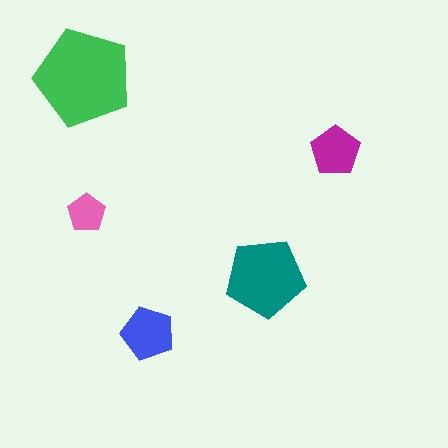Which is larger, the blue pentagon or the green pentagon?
The green one.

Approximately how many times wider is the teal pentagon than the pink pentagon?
About 2 times wider.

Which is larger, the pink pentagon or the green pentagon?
The green one.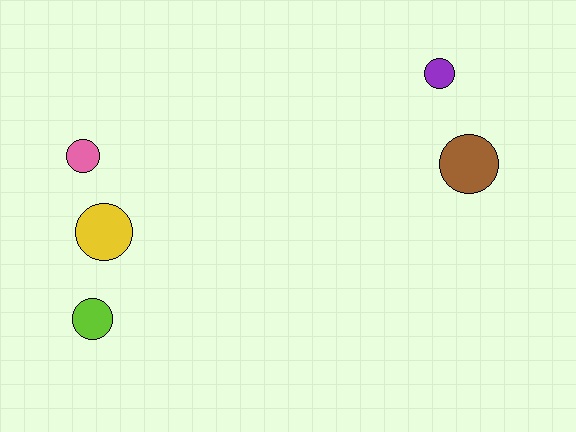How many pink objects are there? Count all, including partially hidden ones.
There is 1 pink object.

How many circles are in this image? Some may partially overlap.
There are 5 circles.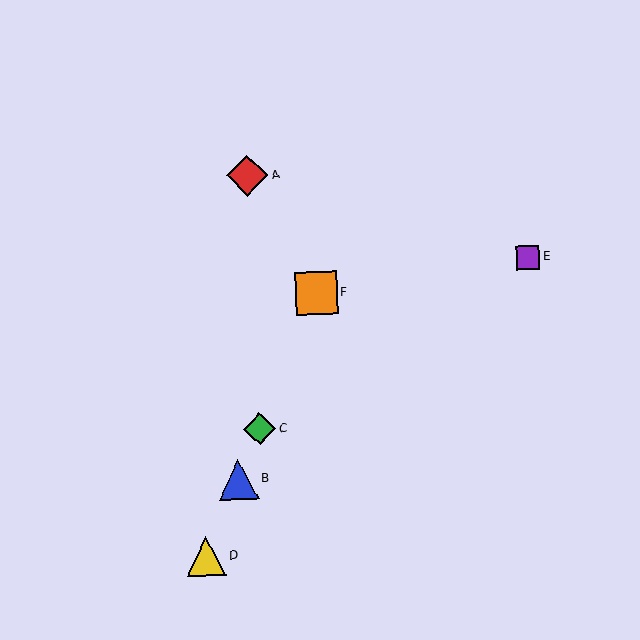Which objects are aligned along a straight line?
Objects B, C, D, F are aligned along a straight line.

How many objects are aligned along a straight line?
4 objects (B, C, D, F) are aligned along a straight line.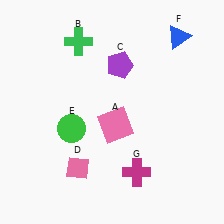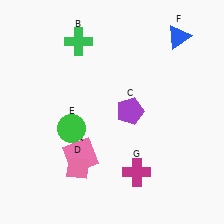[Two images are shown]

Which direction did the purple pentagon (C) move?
The purple pentagon (C) moved down.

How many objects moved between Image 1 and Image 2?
2 objects moved between the two images.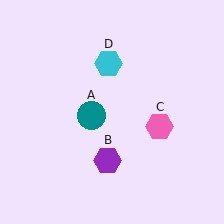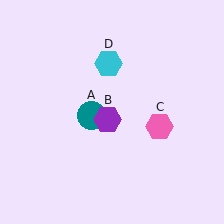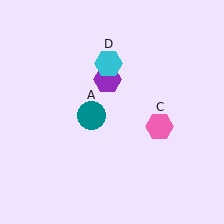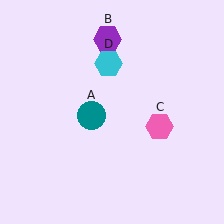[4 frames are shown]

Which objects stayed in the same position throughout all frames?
Teal circle (object A) and pink hexagon (object C) and cyan hexagon (object D) remained stationary.